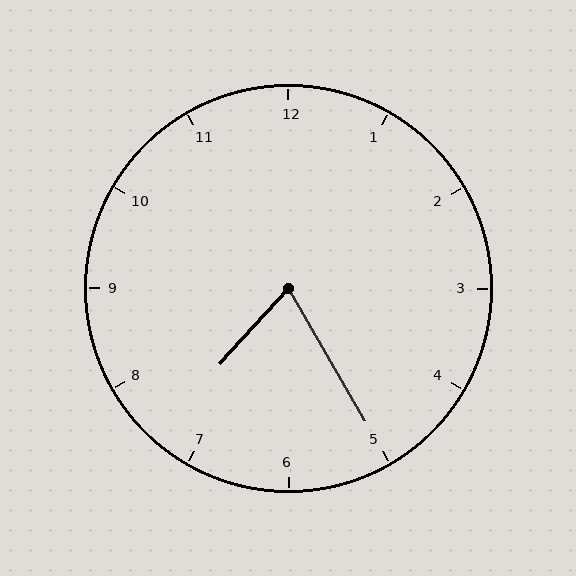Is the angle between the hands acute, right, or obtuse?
It is acute.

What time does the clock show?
7:25.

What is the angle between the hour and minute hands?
Approximately 72 degrees.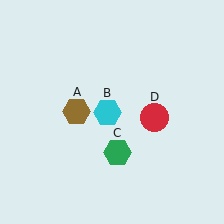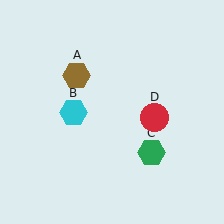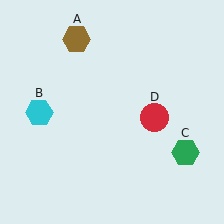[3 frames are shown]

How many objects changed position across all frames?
3 objects changed position: brown hexagon (object A), cyan hexagon (object B), green hexagon (object C).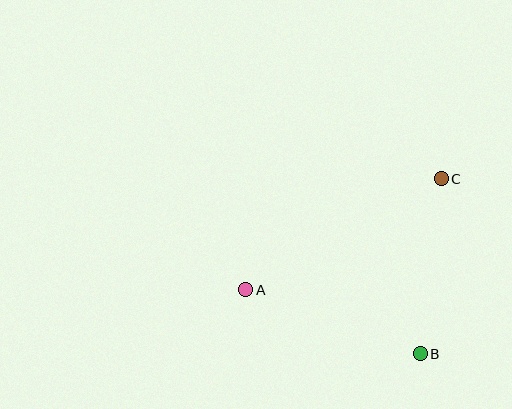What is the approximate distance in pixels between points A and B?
The distance between A and B is approximately 186 pixels.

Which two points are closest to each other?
Points B and C are closest to each other.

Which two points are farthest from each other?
Points A and C are farthest from each other.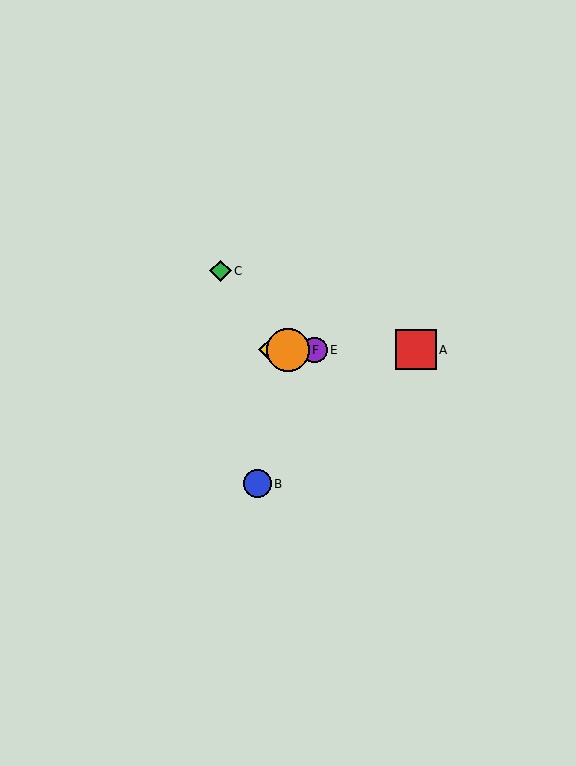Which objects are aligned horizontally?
Objects A, D, E, F are aligned horizontally.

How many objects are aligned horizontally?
4 objects (A, D, E, F) are aligned horizontally.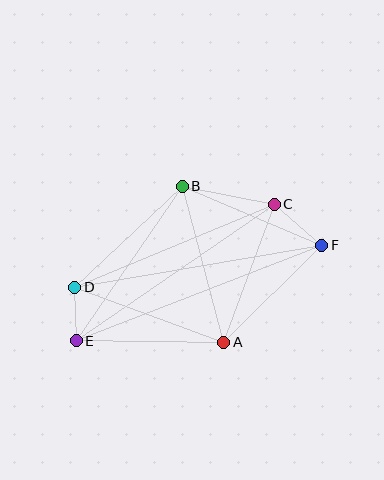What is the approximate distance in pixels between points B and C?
The distance between B and C is approximately 94 pixels.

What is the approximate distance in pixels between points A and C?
The distance between A and C is approximately 147 pixels.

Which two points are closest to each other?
Points D and E are closest to each other.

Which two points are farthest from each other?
Points E and F are farthest from each other.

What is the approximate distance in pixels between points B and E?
The distance between B and E is approximately 188 pixels.